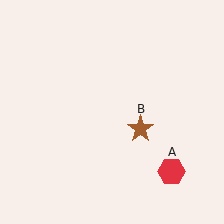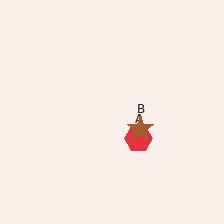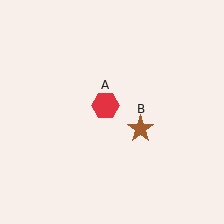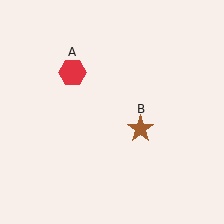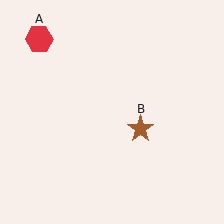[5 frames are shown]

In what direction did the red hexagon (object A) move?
The red hexagon (object A) moved up and to the left.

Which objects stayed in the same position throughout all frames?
Brown star (object B) remained stationary.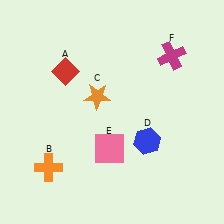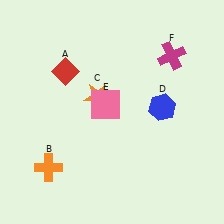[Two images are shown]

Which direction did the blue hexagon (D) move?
The blue hexagon (D) moved up.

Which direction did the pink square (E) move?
The pink square (E) moved up.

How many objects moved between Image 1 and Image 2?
2 objects moved between the two images.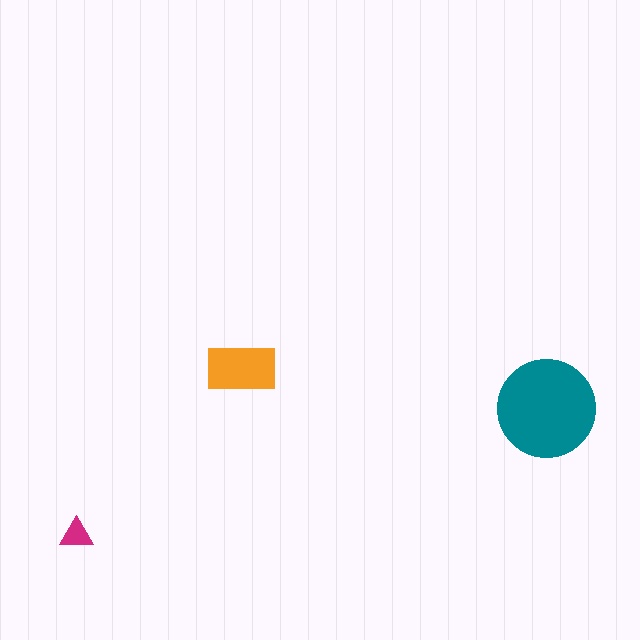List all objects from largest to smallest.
The teal circle, the orange rectangle, the magenta triangle.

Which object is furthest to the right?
The teal circle is rightmost.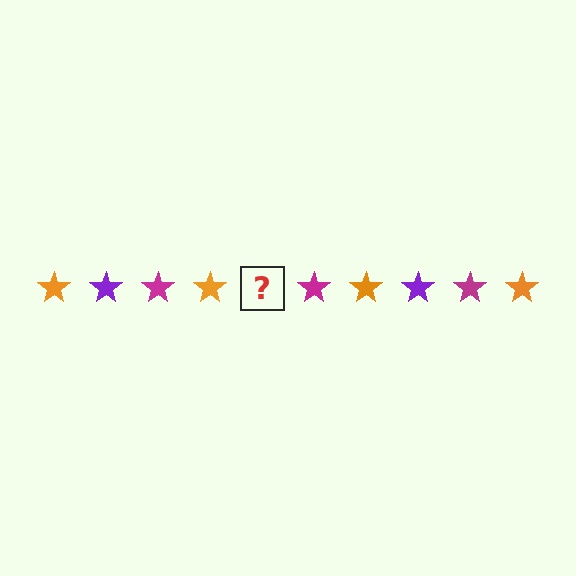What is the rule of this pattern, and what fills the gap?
The rule is that the pattern cycles through orange, purple, magenta stars. The gap should be filled with a purple star.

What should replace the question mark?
The question mark should be replaced with a purple star.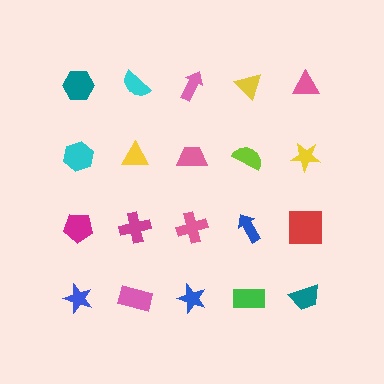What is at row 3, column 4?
A blue arrow.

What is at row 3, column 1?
A magenta pentagon.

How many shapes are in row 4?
5 shapes.